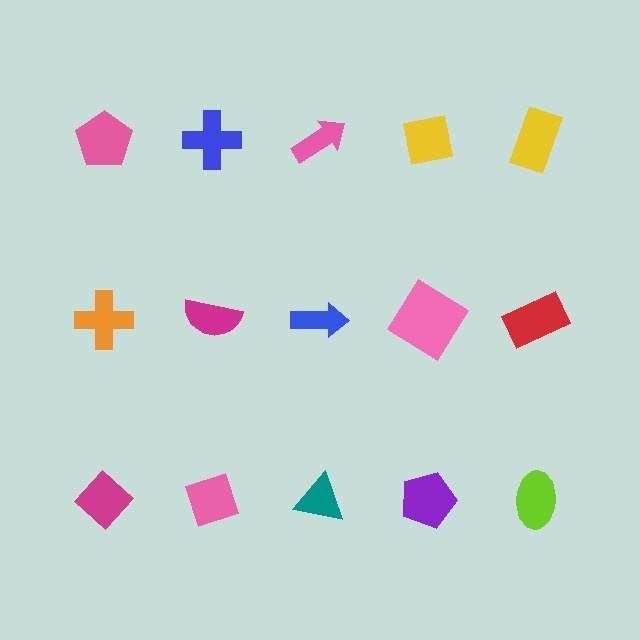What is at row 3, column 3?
A teal triangle.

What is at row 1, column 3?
A pink arrow.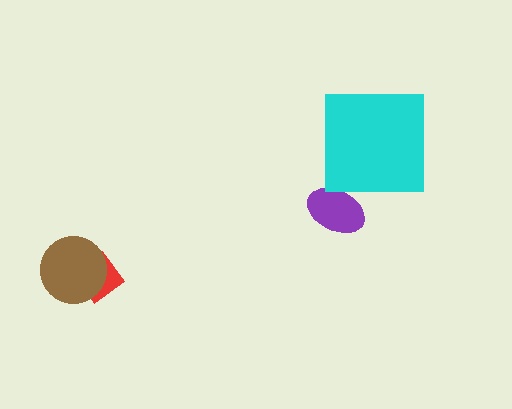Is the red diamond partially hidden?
Yes, it is partially covered by another shape.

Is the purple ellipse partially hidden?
No, no other shape covers it.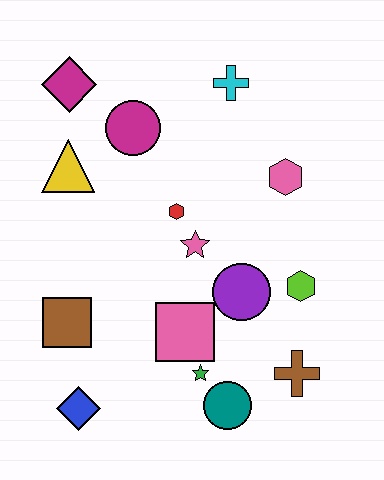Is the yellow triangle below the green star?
No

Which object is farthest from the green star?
The magenta diamond is farthest from the green star.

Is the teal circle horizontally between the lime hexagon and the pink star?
Yes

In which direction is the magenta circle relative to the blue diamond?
The magenta circle is above the blue diamond.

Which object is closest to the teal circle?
The green star is closest to the teal circle.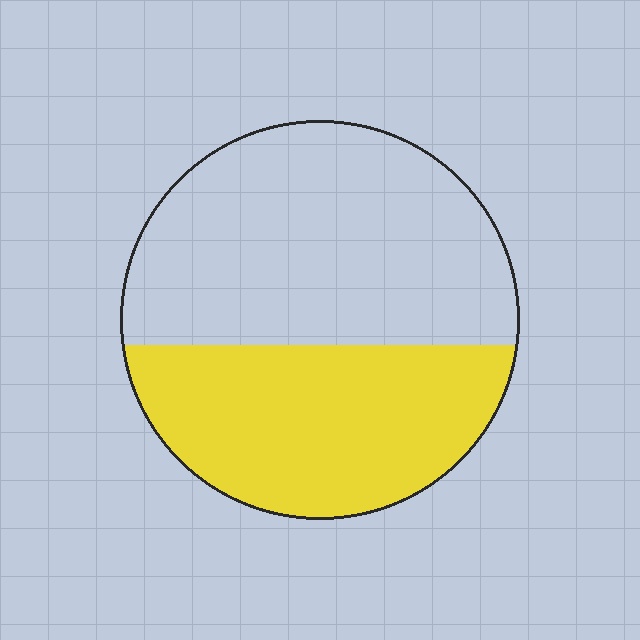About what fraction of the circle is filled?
About two fifths (2/5).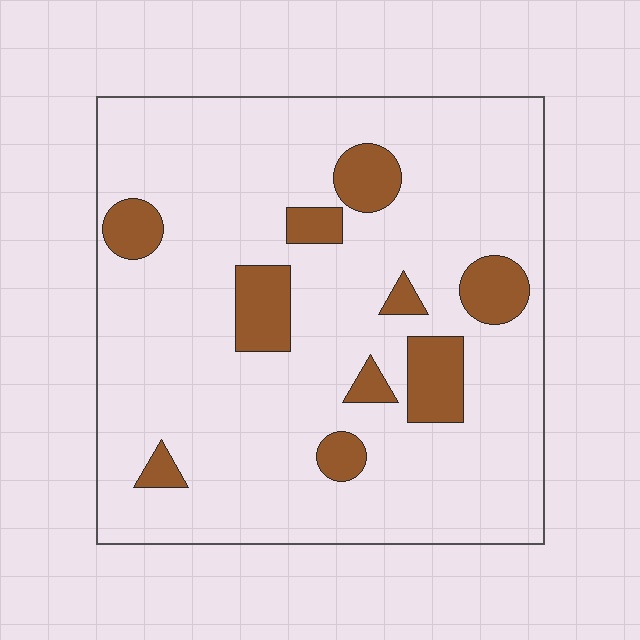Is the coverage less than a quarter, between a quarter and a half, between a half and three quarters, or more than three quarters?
Less than a quarter.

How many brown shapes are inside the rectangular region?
10.